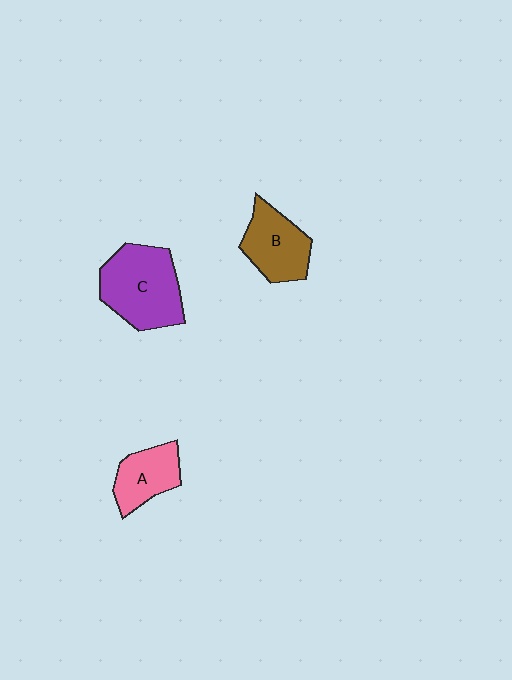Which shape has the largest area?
Shape C (purple).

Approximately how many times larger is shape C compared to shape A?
Approximately 1.7 times.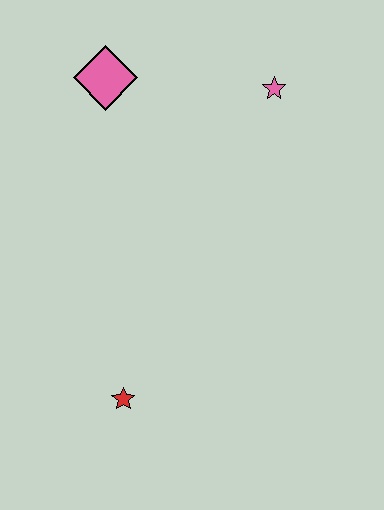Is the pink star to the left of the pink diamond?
No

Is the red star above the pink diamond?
No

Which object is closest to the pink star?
The pink diamond is closest to the pink star.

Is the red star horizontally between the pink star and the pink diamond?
Yes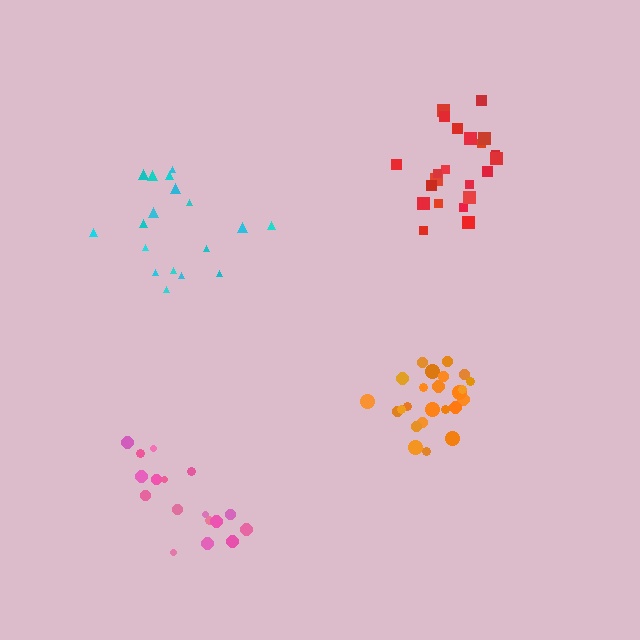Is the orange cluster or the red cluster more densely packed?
Orange.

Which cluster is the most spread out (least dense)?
Cyan.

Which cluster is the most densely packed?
Orange.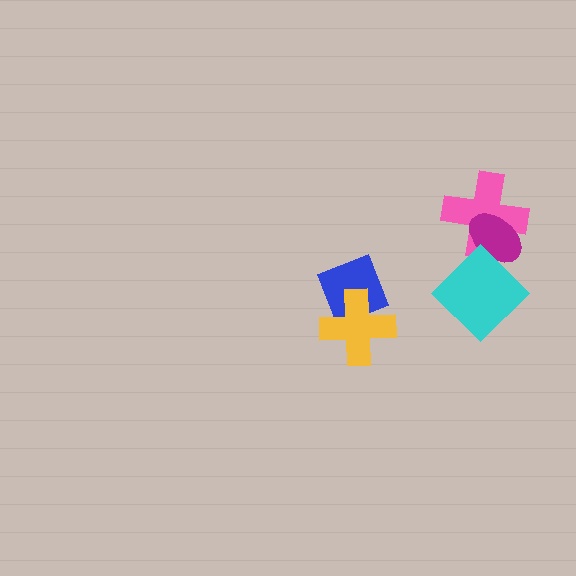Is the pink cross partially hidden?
Yes, it is partially covered by another shape.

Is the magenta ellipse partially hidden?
Yes, it is partially covered by another shape.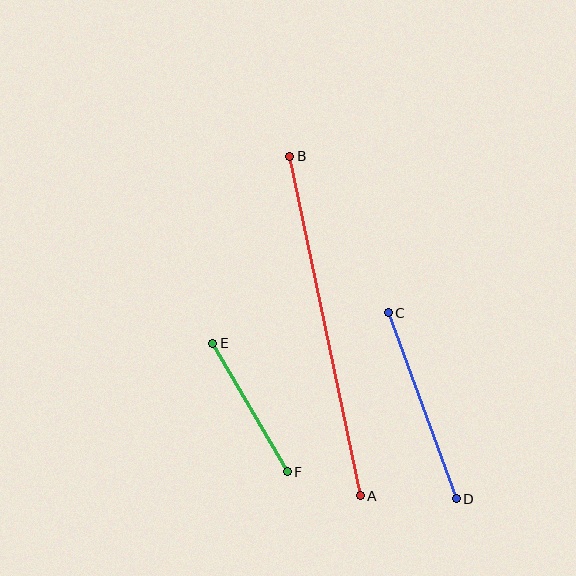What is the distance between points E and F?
The distance is approximately 148 pixels.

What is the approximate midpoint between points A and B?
The midpoint is at approximately (325, 326) pixels.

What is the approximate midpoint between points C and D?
The midpoint is at approximately (422, 406) pixels.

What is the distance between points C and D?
The distance is approximately 198 pixels.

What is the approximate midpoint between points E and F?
The midpoint is at approximately (250, 408) pixels.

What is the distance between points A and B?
The distance is approximately 347 pixels.